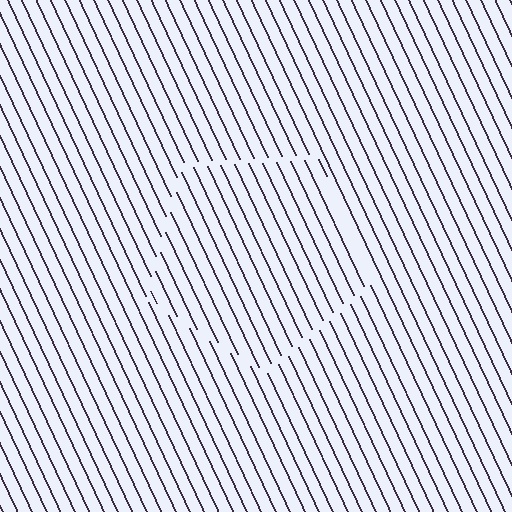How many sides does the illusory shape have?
5 sides — the line-ends trace a pentagon.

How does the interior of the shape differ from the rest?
The interior of the shape contains the same grating, shifted by half a period — the contour is defined by the phase discontinuity where line-ends from the inner and outer gratings abut.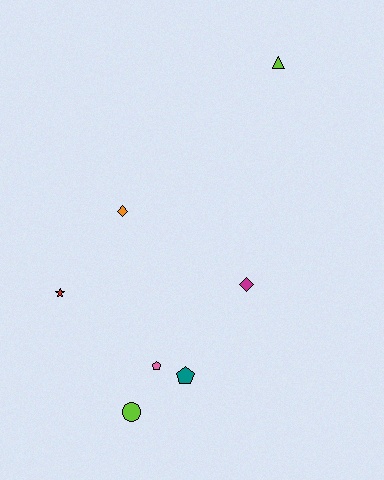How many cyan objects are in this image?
There are no cyan objects.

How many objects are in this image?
There are 7 objects.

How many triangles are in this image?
There is 1 triangle.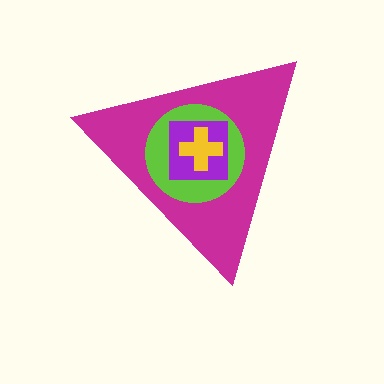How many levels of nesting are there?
4.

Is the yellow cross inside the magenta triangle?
Yes.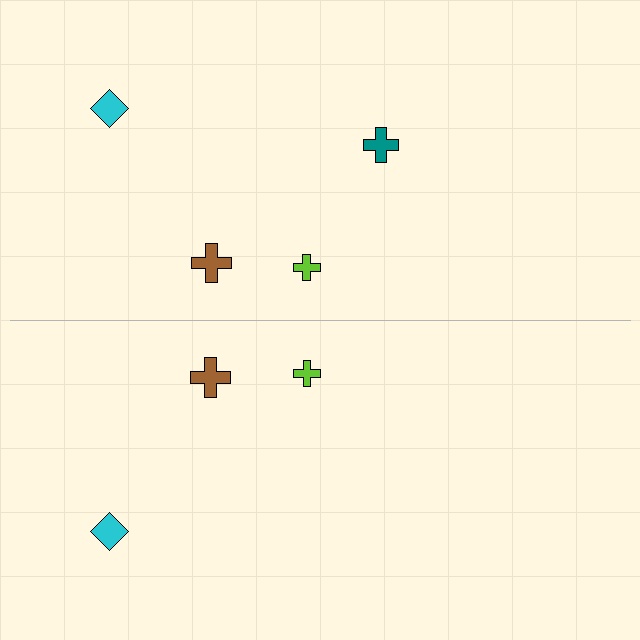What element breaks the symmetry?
A teal cross is missing from the bottom side.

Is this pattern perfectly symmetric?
No, the pattern is not perfectly symmetric. A teal cross is missing from the bottom side.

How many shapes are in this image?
There are 7 shapes in this image.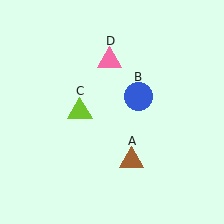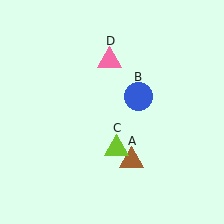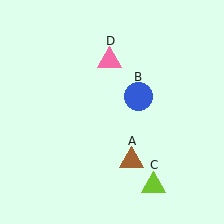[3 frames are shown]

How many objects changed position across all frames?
1 object changed position: lime triangle (object C).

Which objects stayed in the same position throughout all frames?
Brown triangle (object A) and blue circle (object B) and pink triangle (object D) remained stationary.